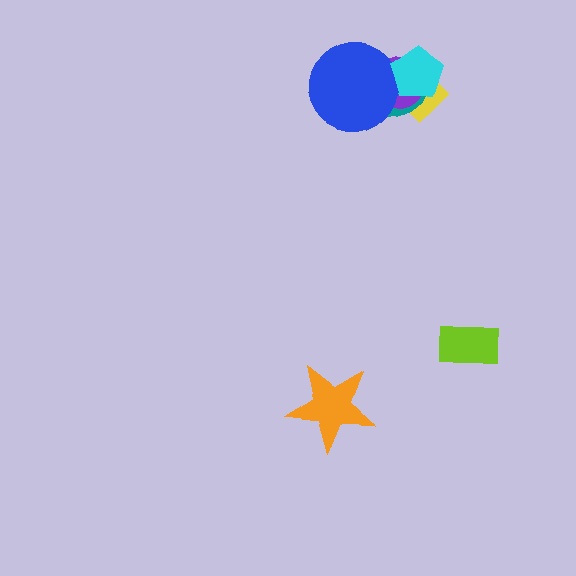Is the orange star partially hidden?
No, no other shape covers it.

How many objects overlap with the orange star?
0 objects overlap with the orange star.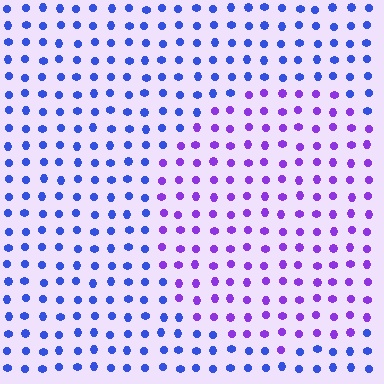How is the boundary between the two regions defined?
The boundary is defined purely by a slight shift in hue (about 42 degrees). Spacing, size, and orientation are identical on both sides.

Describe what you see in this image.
The image is filled with small blue elements in a uniform arrangement. A circle-shaped region is visible where the elements are tinted to a slightly different hue, forming a subtle color boundary.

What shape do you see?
I see a circle.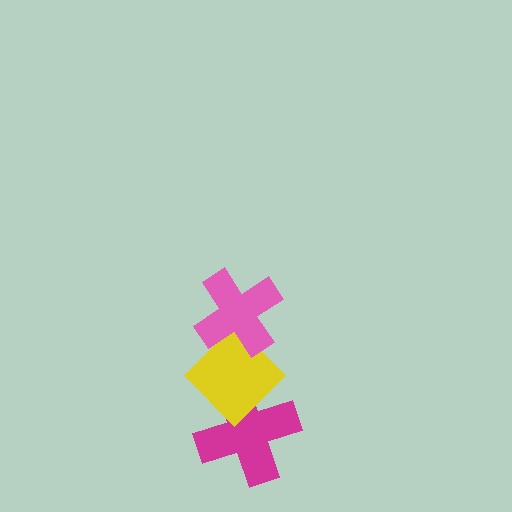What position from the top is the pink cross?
The pink cross is 1st from the top.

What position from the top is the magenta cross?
The magenta cross is 3rd from the top.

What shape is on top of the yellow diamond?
The pink cross is on top of the yellow diamond.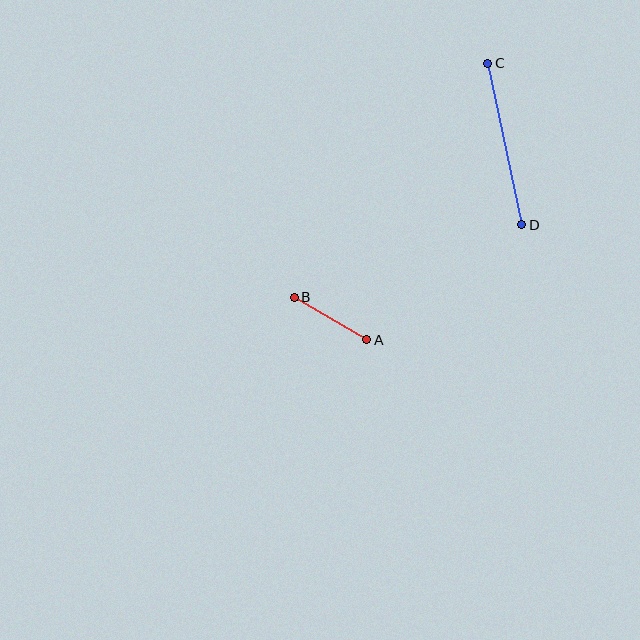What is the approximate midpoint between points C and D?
The midpoint is at approximately (505, 144) pixels.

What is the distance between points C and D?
The distance is approximately 165 pixels.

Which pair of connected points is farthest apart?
Points C and D are farthest apart.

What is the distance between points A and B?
The distance is approximately 84 pixels.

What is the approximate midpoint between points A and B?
The midpoint is at approximately (330, 318) pixels.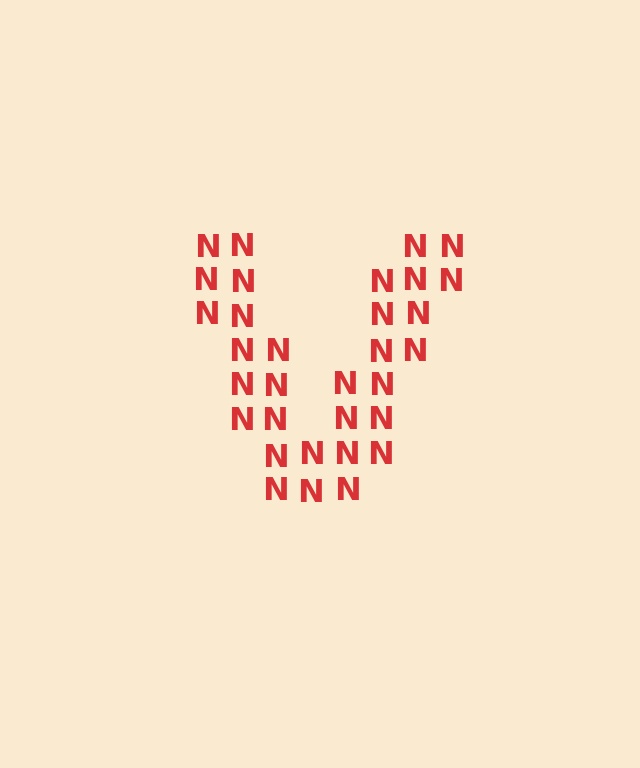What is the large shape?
The large shape is the letter V.